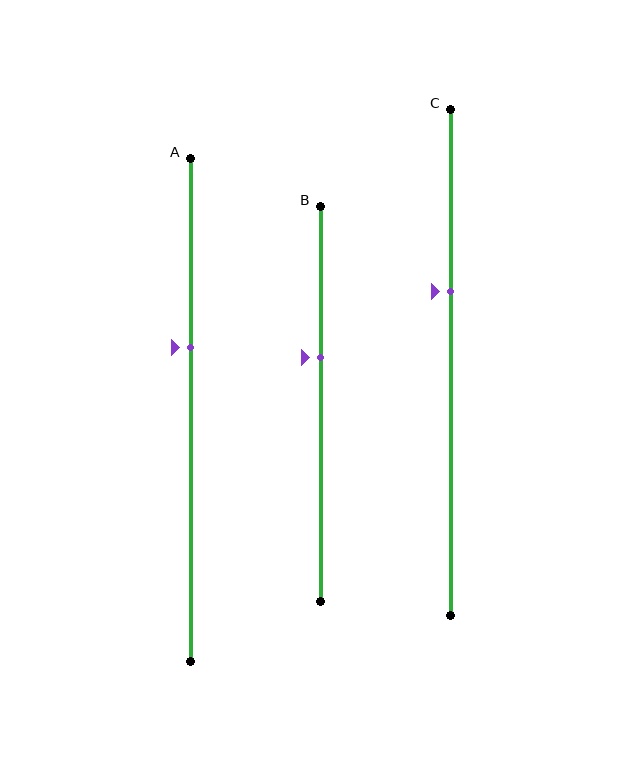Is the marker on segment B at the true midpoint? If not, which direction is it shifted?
No, the marker on segment B is shifted upward by about 12% of the segment length.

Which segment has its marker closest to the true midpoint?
Segment B has its marker closest to the true midpoint.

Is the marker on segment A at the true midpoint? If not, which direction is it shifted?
No, the marker on segment A is shifted upward by about 13% of the segment length.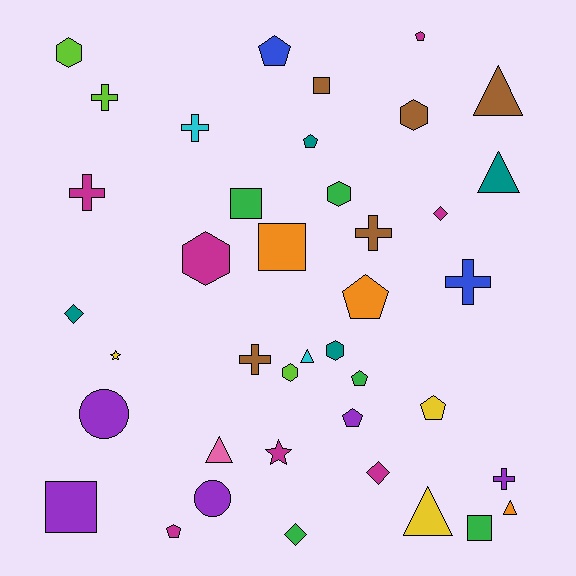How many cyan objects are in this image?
There are 2 cyan objects.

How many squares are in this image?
There are 5 squares.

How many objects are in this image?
There are 40 objects.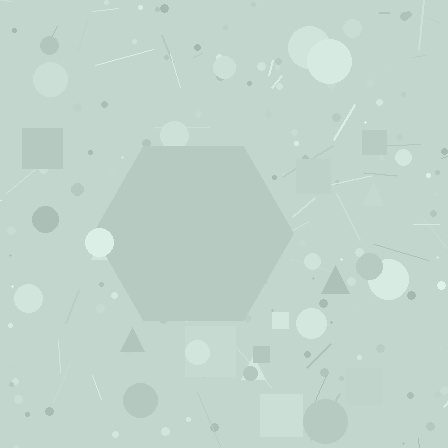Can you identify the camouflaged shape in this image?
The camouflaged shape is a hexagon.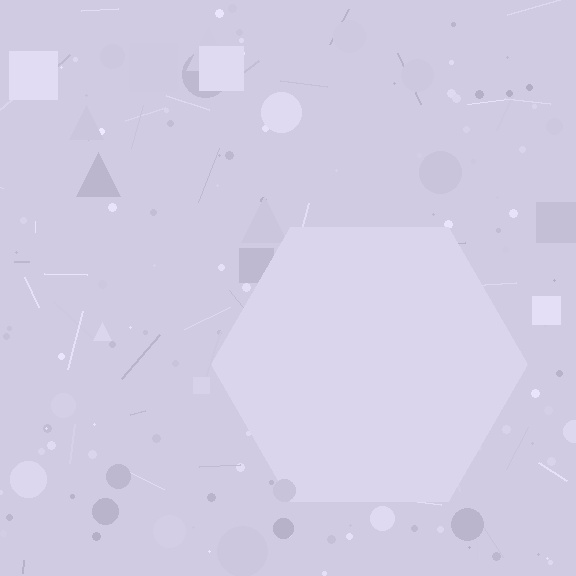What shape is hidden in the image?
A hexagon is hidden in the image.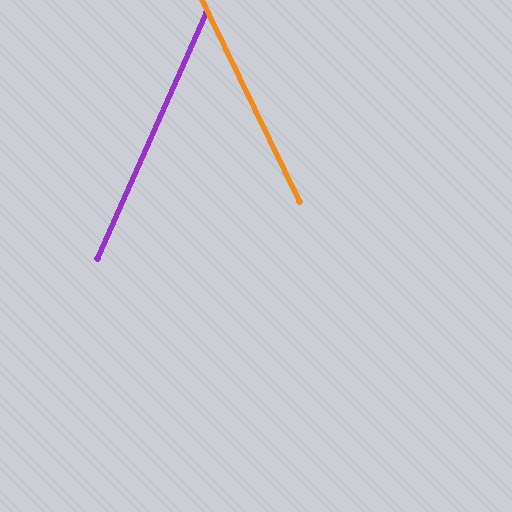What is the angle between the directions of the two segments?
Approximately 50 degrees.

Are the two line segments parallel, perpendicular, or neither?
Neither parallel nor perpendicular — they differ by about 50°.